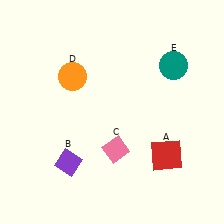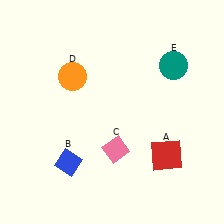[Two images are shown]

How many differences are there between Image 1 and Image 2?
There is 1 difference between the two images.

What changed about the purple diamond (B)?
In Image 1, B is purple. In Image 2, it changed to blue.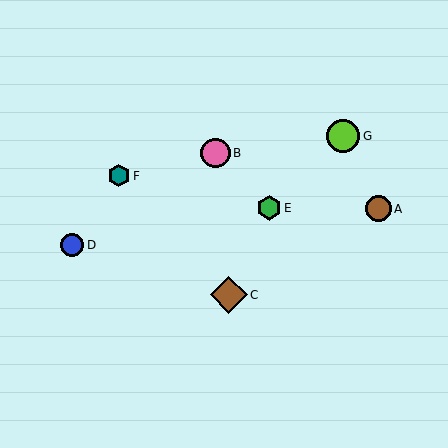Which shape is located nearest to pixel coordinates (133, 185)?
The teal hexagon (labeled F) at (119, 176) is nearest to that location.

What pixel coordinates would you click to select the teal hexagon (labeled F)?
Click at (119, 176) to select the teal hexagon F.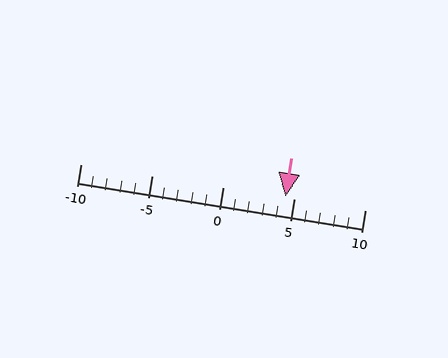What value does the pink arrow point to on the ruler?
The pink arrow points to approximately 4.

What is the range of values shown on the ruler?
The ruler shows values from -10 to 10.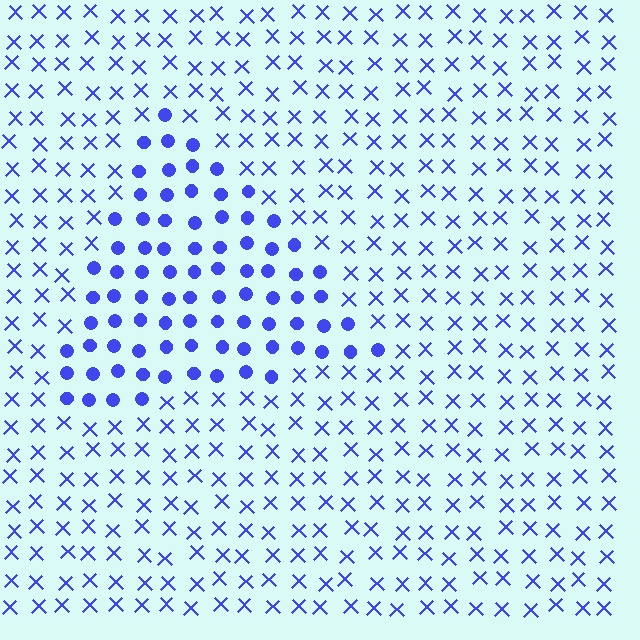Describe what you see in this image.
The image is filled with small blue elements arranged in a uniform grid. A triangle-shaped region contains circles, while the surrounding area contains X marks. The boundary is defined purely by the change in element shape.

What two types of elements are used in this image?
The image uses circles inside the triangle region and X marks outside it.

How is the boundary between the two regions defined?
The boundary is defined by a change in element shape: circles inside vs. X marks outside. All elements share the same color and spacing.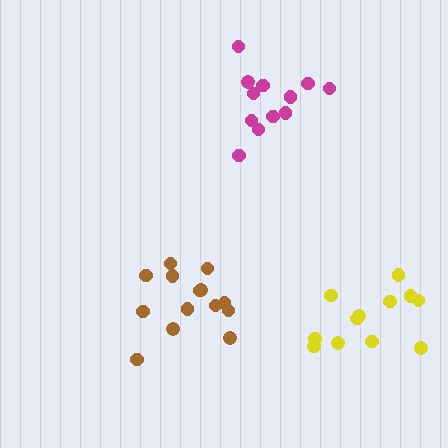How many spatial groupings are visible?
There are 3 spatial groupings.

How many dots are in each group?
Group 1: 12 dots, Group 2: 14 dots, Group 3: 12 dots (38 total).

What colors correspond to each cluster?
The clusters are colored: yellow, brown, magenta.